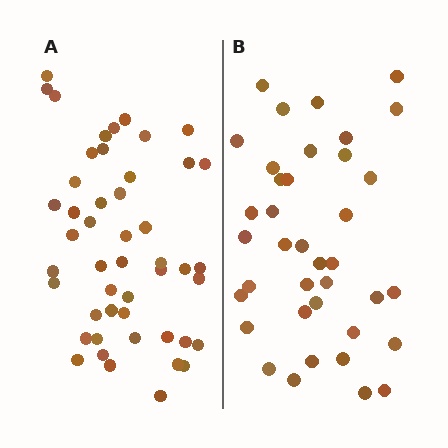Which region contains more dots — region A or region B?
Region A (the left region) has more dots.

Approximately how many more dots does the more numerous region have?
Region A has roughly 10 or so more dots than region B.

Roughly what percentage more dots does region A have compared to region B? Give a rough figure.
About 25% more.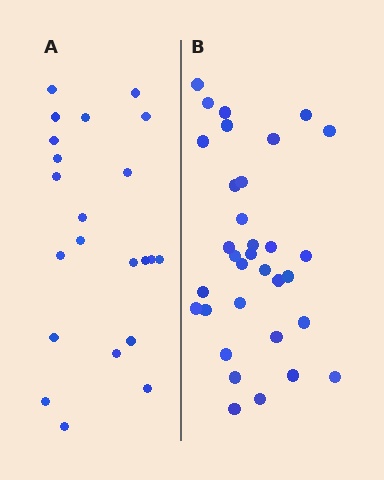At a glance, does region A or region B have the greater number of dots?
Region B (the right region) has more dots.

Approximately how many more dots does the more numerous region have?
Region B has roughly 12 or so more dots than region A.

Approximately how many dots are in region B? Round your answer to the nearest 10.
About 30 dots. (The exact count is 33, which rounds to 30.)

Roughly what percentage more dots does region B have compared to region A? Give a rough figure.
About 50% more.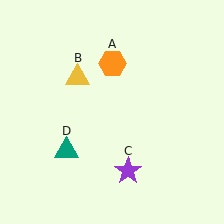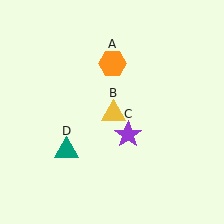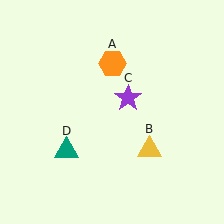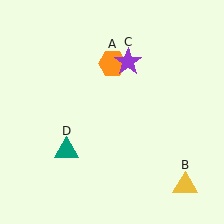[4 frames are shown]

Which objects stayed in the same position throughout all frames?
Orange hexagon (object A) and teal triangle (object D) remained stationary.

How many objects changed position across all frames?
2 objects changed position: yellow triangle (object B), purple star (object C).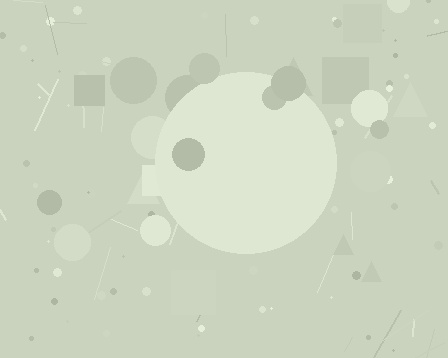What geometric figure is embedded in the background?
A circle is embedded in the background.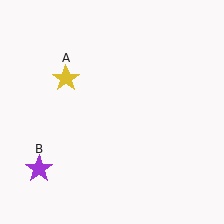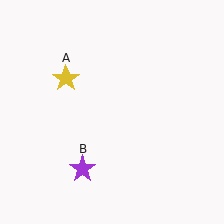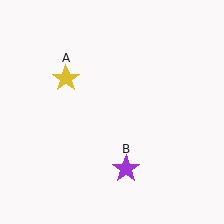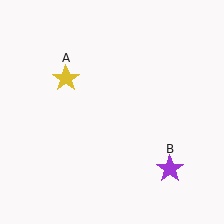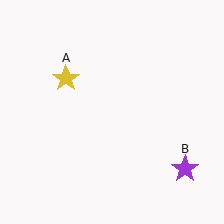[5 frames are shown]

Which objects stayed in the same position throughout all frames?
Yellow star (object A) remained stationary.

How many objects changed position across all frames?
1 object changed position: purple star (object B).